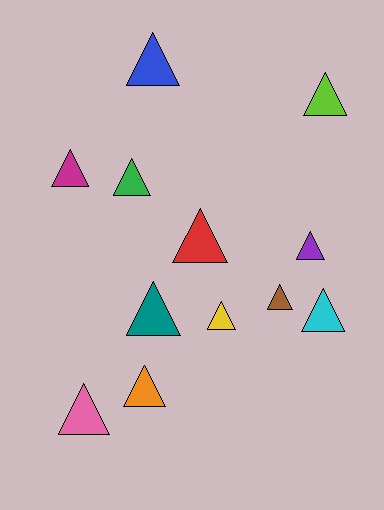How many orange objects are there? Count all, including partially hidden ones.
There is 1 orange object.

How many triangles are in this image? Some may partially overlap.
There are 12 triangles.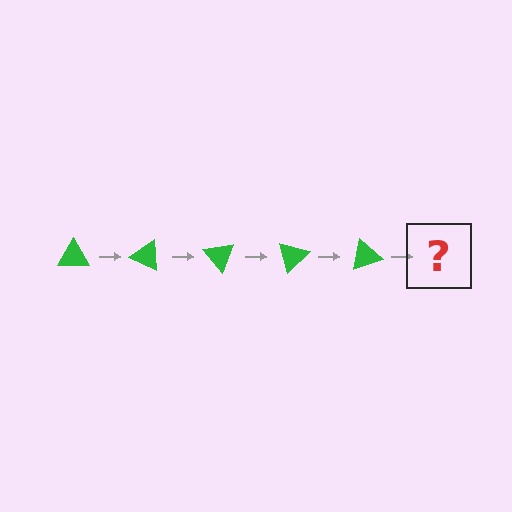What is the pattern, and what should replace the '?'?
The pattern is that the triangle rotates 25 degrees each step. The '?' should be a green triangle rotated 125 degrees.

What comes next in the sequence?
The next element should be a green triangle rotated 125 degrees.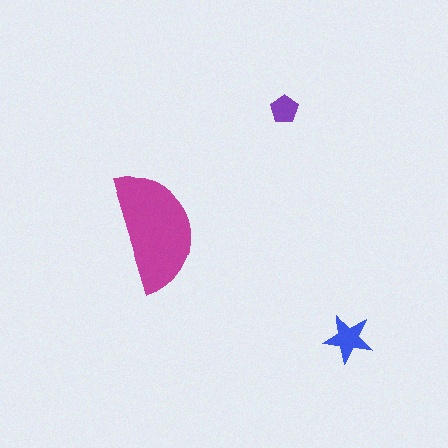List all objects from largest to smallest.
The magenta semicircle, the blue star, the purple pentagon.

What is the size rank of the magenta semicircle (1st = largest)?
1st.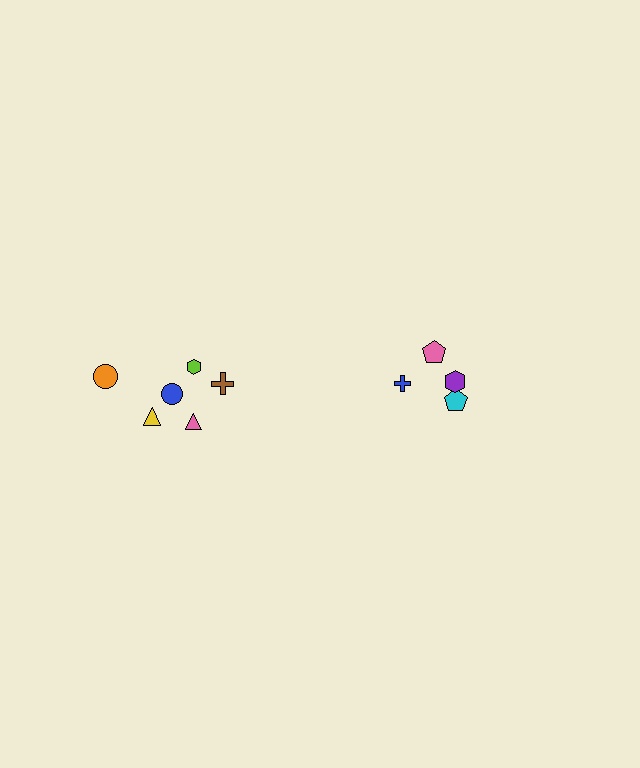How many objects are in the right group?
There are 4 objects.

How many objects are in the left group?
There are 6 objects.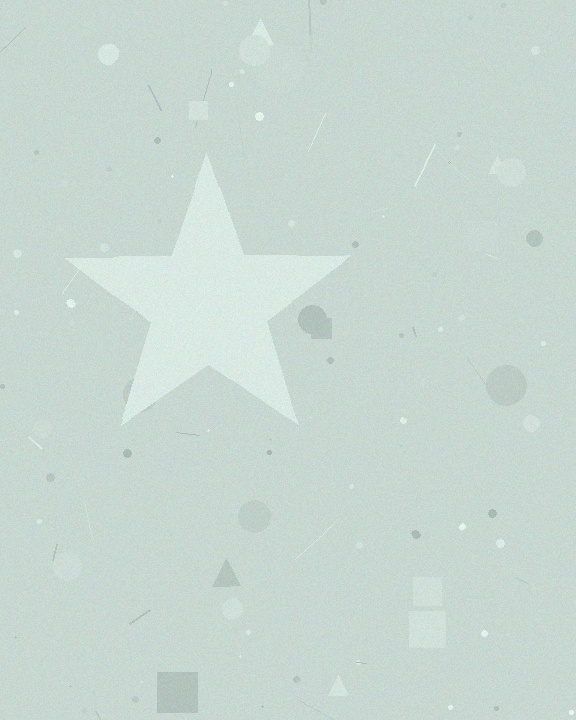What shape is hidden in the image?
A star is hidden in the image.